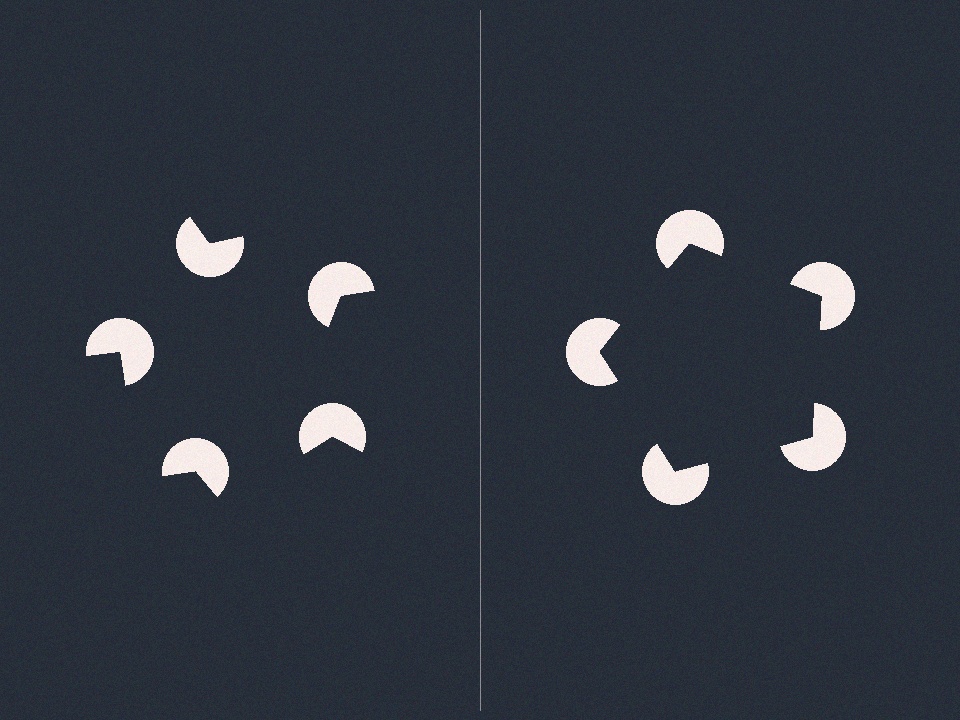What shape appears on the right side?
An illusory pentagon.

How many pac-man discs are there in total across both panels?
10 — 5 on each side.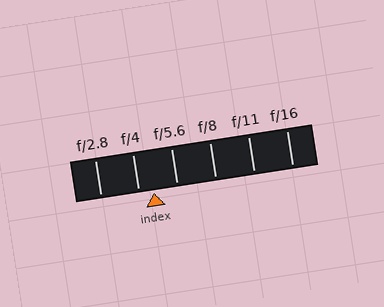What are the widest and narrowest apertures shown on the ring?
The widest aperture shown is f/2.8 and the narrowest is f/16.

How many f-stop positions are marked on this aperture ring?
There are 6 f-stop positions marked.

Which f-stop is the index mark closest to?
The index mark is closest to f/4.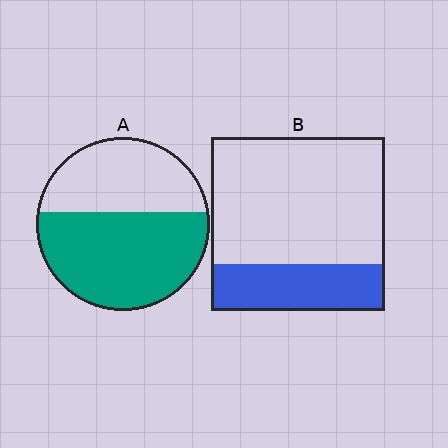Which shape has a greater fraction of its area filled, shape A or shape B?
Shape A.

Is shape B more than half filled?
No.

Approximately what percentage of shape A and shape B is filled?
A is approximately 60% and B is approximately 25%.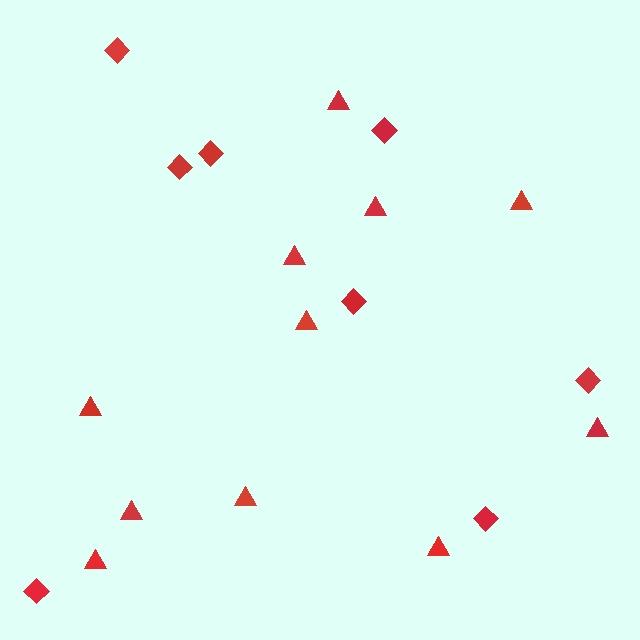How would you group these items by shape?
There are 2 groups: one group of diamonds (8) and one group of triangles (11).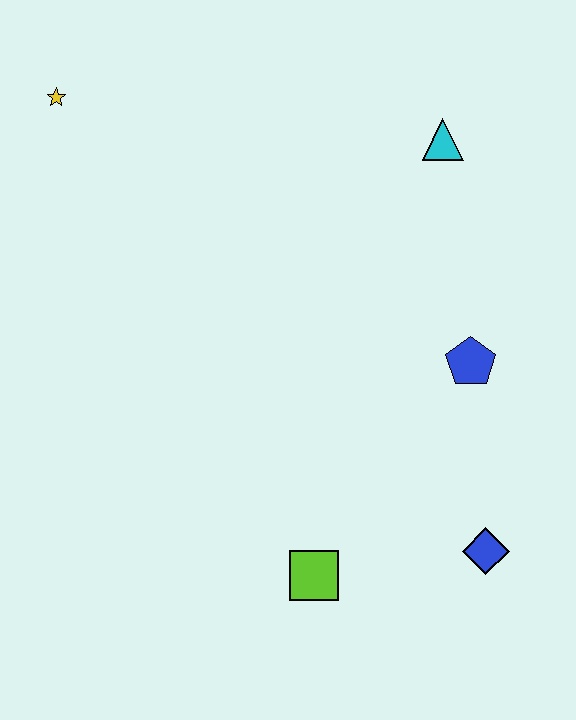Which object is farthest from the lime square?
The yellow star is farthest from the lime square.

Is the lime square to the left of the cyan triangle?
Yes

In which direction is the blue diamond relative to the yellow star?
The blue diamond is below the yellow star.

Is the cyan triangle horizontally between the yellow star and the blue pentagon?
Yes